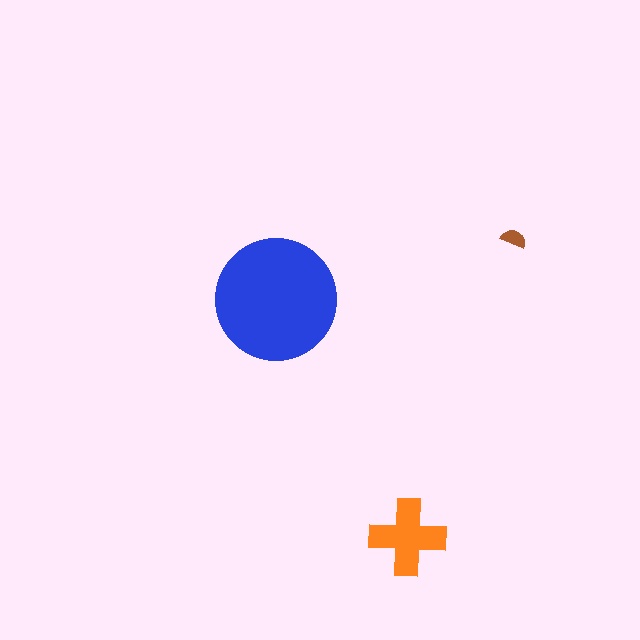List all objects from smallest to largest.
The brown semicircle, the orange cross, the blue circle.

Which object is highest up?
The brown semicircle is topmost.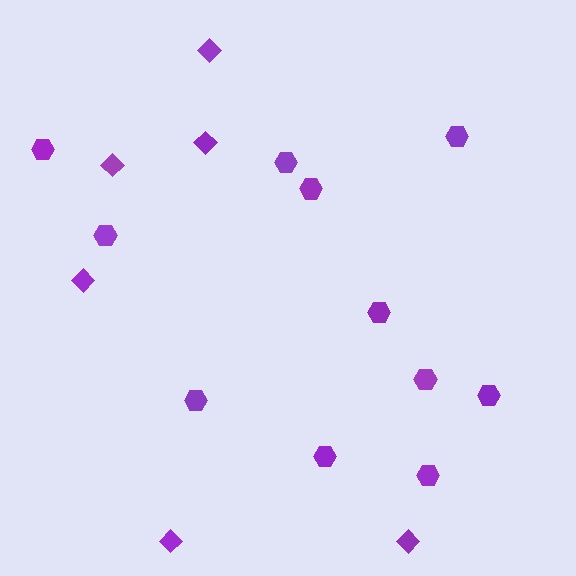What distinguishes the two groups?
There are 2 groups: one group of hexagons (11) and one group of diamonds (6).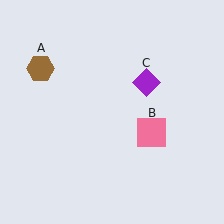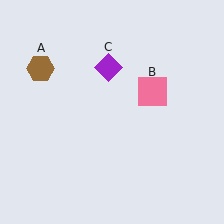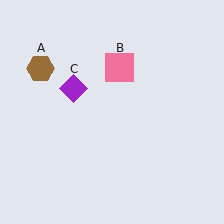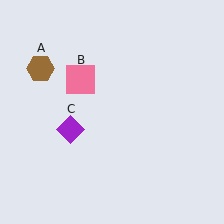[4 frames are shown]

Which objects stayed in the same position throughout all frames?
Brown hexagon (object A) remained stationary.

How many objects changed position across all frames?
2 objects changed position: pink square (object B), purple diamond (object C).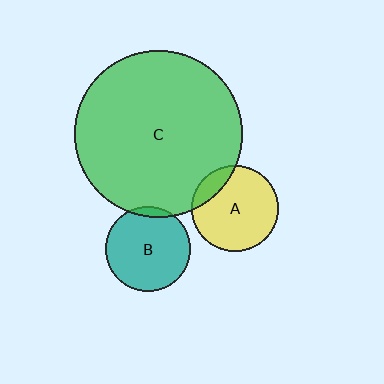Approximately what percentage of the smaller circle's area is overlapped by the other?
Approximately 15%.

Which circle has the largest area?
Circle C (green).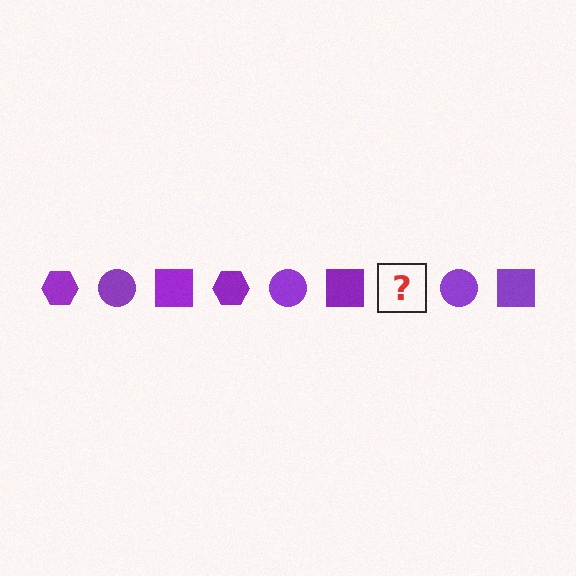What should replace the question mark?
The question mark should be replaced with a purple hexagon.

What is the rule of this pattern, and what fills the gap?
The rule is that the pattern cycles through hexagon, circle, square shapes in purple. The gap should be filled with a purple hexagon.